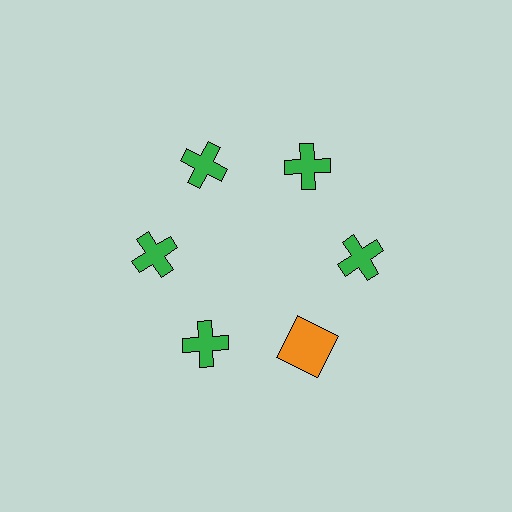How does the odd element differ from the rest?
It differs in both color (orange instead of green) and shape (square instead of cross).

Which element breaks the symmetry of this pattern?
The orange square at roughly the 5 o'clock position breaks the symmetry. All other shapes are green crosses.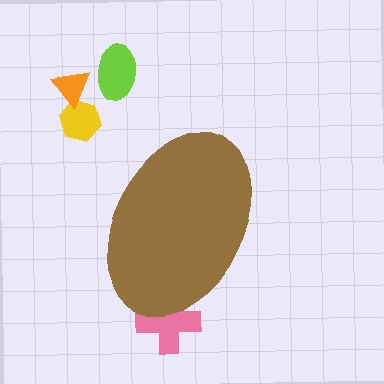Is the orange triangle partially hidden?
No, the orange triangle is fully visible.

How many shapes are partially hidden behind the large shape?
1 shape is partially hidden.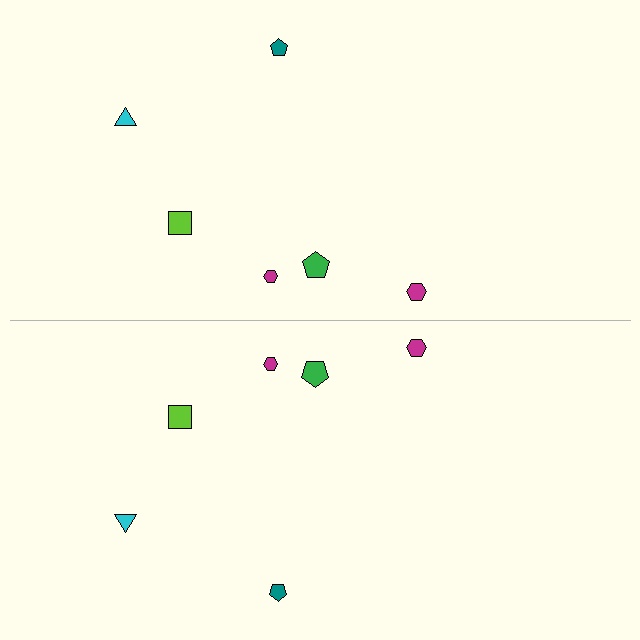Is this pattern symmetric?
Yes, this pattern has bilateral (reflection) symmetry.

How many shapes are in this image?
There are 12 shapes in this image.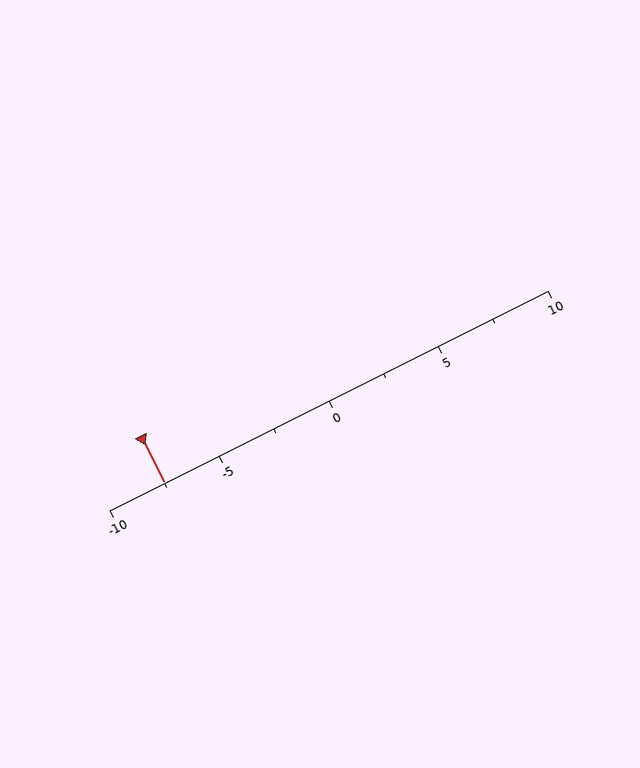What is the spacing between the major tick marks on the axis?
The major ticks are spaced 5 apart.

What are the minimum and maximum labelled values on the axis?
The axis runs from -10 to 10.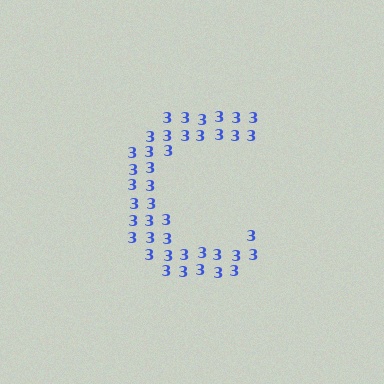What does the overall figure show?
The overall figure shows the letter C.